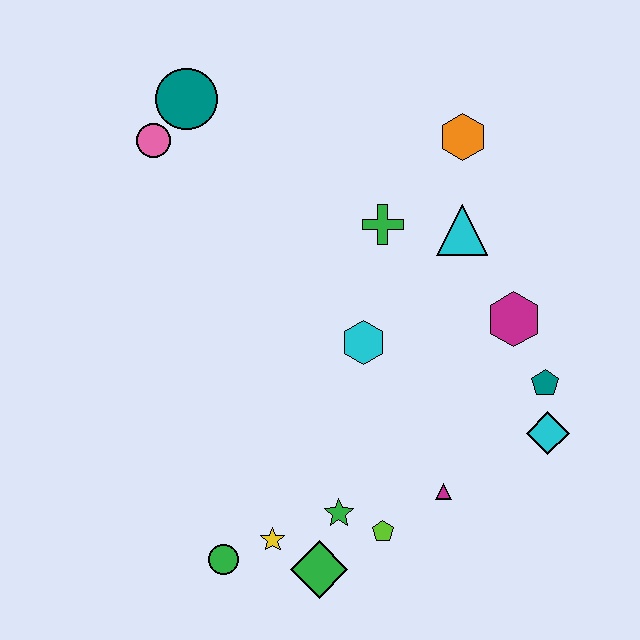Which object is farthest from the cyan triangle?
The green circle is farthest from the cyan triangle.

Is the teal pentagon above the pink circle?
No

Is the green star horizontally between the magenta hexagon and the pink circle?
Yes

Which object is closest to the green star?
The lime pentagon is closest to the green star.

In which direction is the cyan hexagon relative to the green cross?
The cyan hexagon is below the green cross.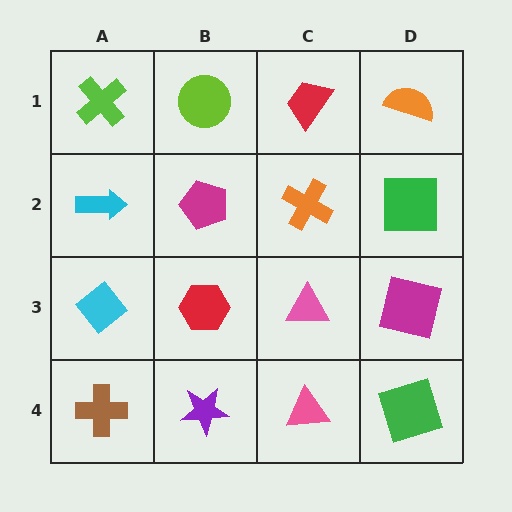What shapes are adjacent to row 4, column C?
A pink triangle (row 3, column C), a purple star (row 4, column B), a green square (row 4, column D).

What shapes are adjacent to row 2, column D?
An orange semicircle (row 1, column D), a magenta square (row 3, column D), an orange cross (row 2, column C).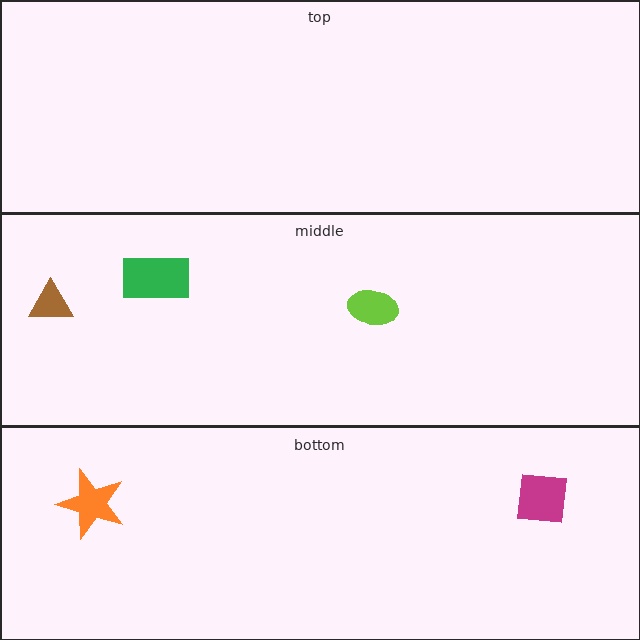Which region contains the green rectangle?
The middle region.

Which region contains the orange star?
The bottom region.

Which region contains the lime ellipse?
The middle region.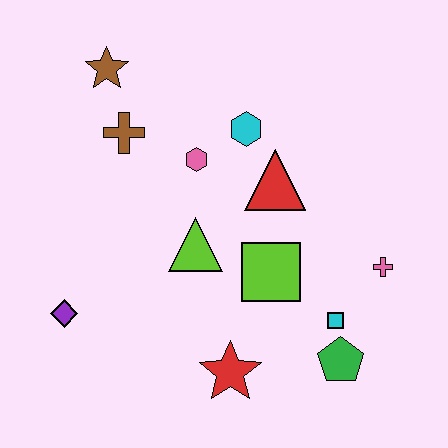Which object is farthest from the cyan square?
The brown star is farthest from the cyan square.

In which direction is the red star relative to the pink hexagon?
The red star is below the pink hexagon.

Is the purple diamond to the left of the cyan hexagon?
Yes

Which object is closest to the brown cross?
The brown star is closest to the brown cross.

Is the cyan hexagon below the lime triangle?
No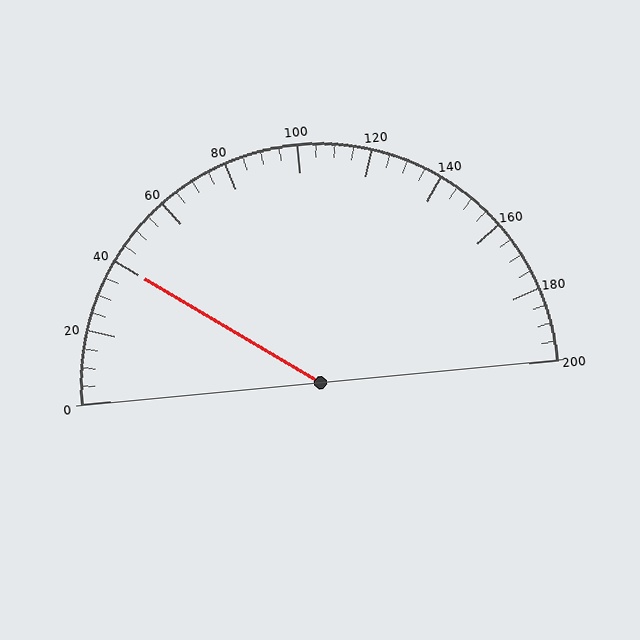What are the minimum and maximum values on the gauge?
The gauge ranges from 0 to 200.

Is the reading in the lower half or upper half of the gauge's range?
The reading is in the lower half of the range (0 to 200).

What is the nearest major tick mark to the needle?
The nearest major tick mark is 40.